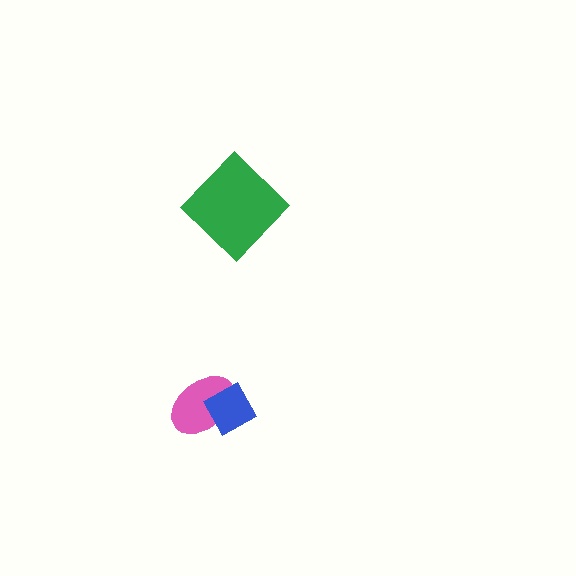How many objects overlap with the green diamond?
0 objects overlap with the green diamond.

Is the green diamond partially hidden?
No, no other shape covers it.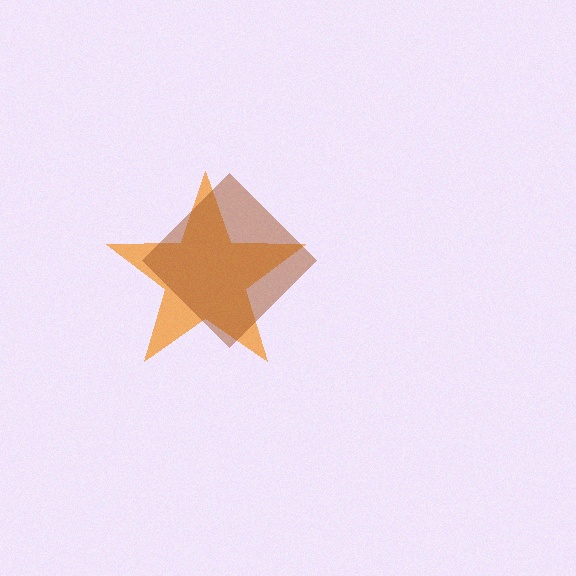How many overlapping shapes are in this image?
There are 2 overlapping shapes in the image.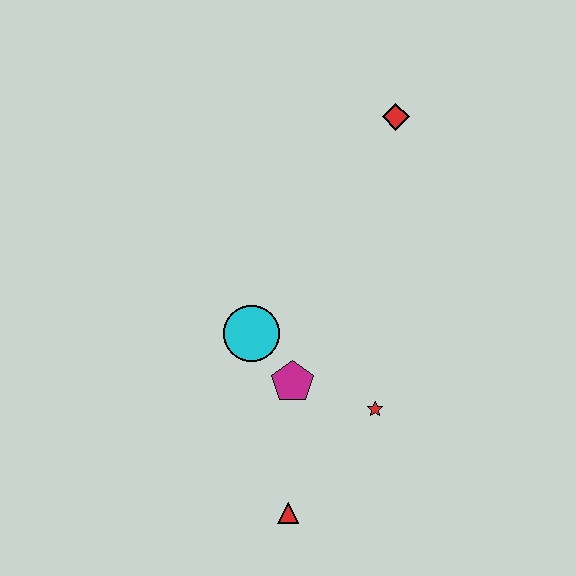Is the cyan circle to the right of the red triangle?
No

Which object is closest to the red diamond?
The cyan circle is closest to the red diamond.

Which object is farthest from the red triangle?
The red diamond is farthest from the red triangle.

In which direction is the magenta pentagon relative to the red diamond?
The magenta pentagon is below the red diamond.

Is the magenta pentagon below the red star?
No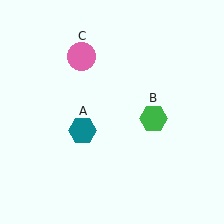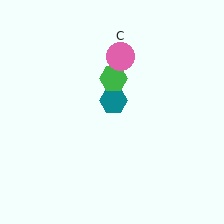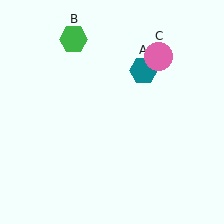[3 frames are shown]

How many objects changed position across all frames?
3 objects changed position: teal hexagon (object A), green hexagon (object B), pink circle (object C).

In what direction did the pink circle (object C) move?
The pink circle (object C) moved right.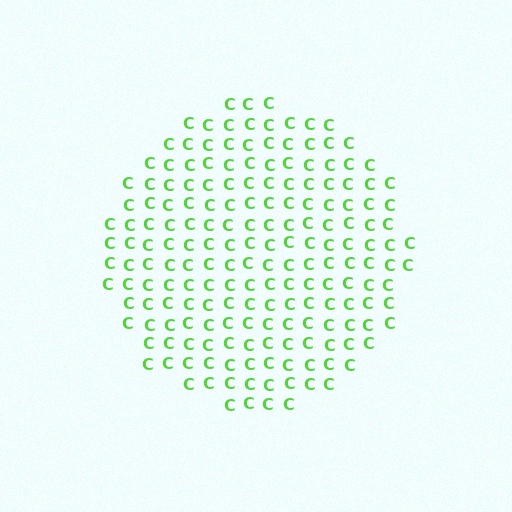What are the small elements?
The small elements are letter C's.